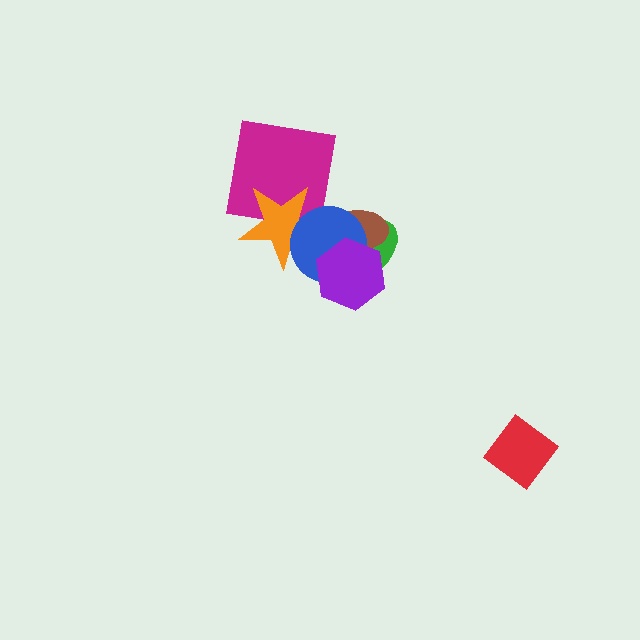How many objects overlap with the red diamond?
0 objects overlap with the red diamond.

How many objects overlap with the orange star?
2 objects overlap with the orange star.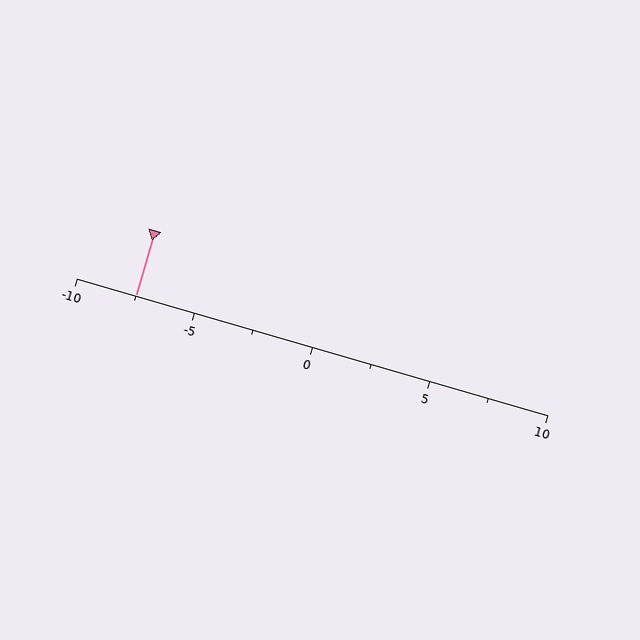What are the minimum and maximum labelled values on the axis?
The axis runs from -10 to 10.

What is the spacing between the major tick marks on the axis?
The major ticks are spaced 5 apart.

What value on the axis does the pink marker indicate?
The marker indicates approximately -7.5.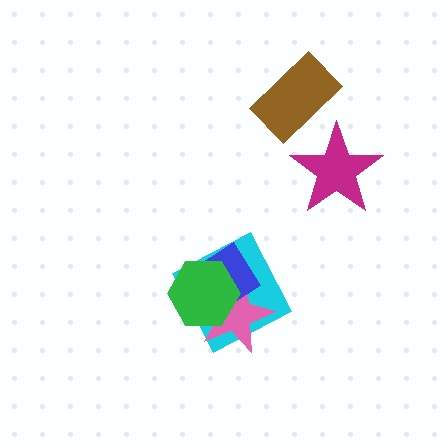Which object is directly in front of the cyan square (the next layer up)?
The pink star is directly in front of the cyan square.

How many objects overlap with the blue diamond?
3 objects overlap with the blue diamond.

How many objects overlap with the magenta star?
0 objects overlap with the magenta star.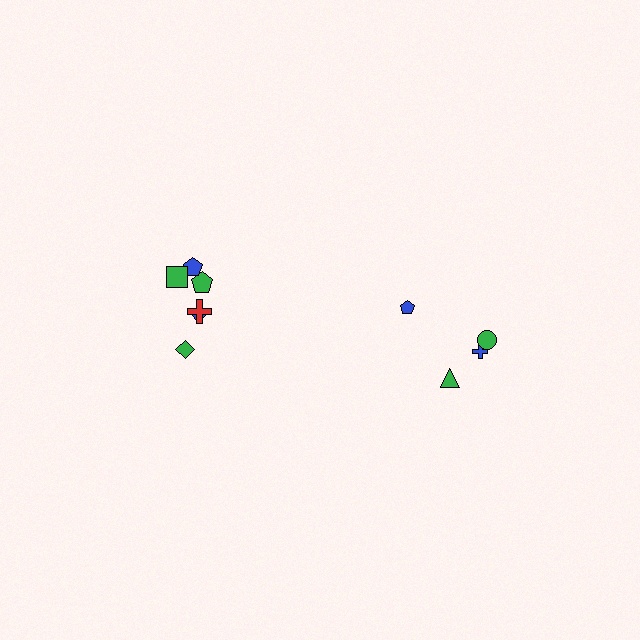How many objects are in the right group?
There are 4 objects.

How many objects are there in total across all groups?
There are 10 objects.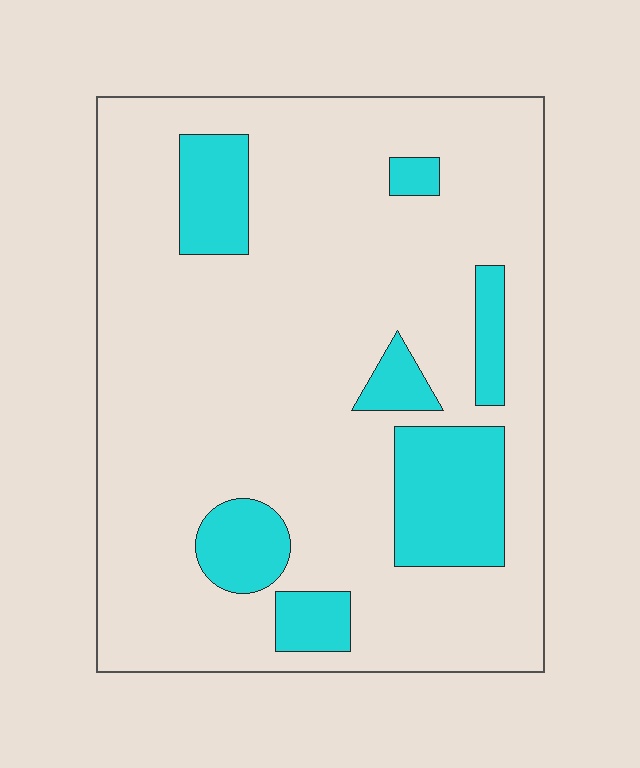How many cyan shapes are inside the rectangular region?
7.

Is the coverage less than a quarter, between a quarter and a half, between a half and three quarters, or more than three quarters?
Less than a quarter.